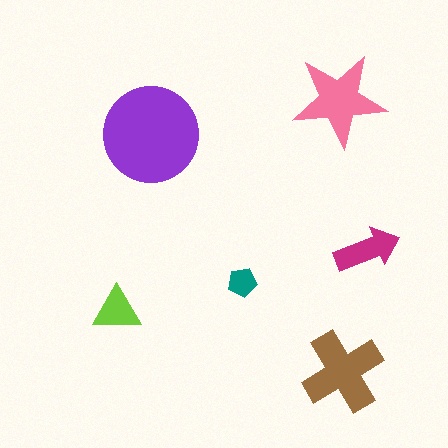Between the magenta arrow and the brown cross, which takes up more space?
The brown cross.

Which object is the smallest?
The teal pentagon.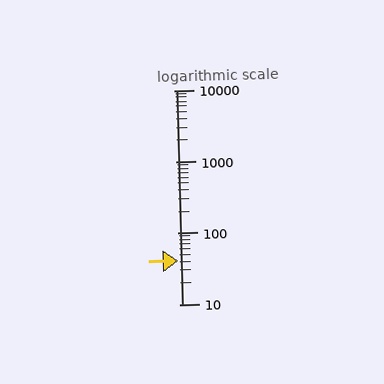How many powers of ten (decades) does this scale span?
The scale spans 3 decades, from 10 to 10000.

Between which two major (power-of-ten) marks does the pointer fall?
The pointer is between 10 and 100.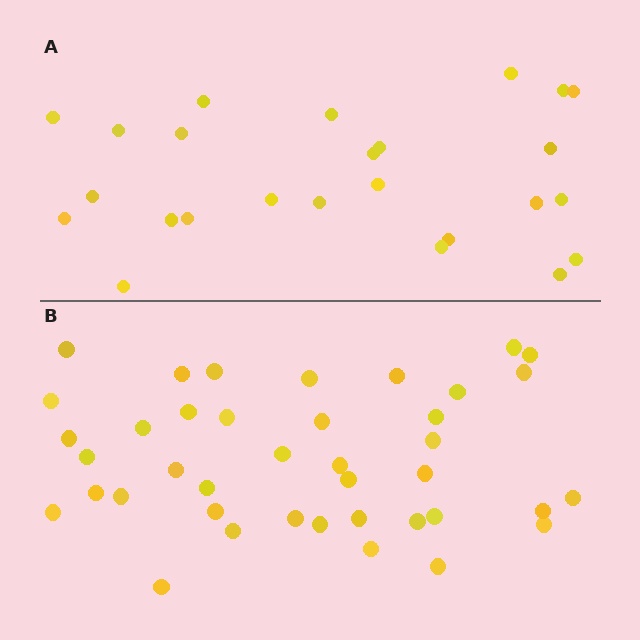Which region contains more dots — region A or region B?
Region B (the bottom region) has more dots.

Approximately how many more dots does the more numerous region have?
Region B has approximately 15 more dots than region A.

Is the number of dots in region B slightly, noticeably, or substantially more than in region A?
Region B has substantially more. The ratio is roughly 1.6 to 1.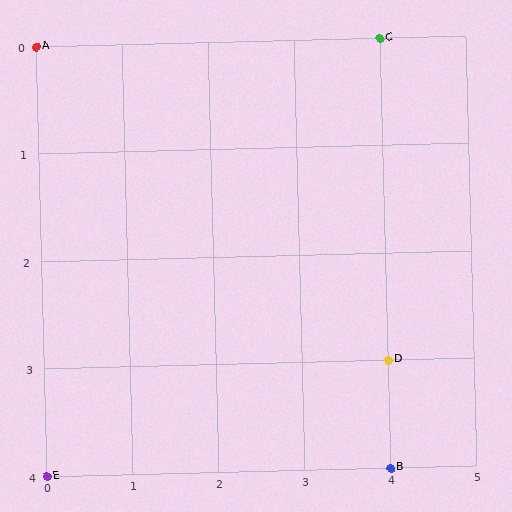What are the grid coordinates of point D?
Point D is at grid coordinates (4, 3).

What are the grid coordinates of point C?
Point C is at grid coordinates (4, 0).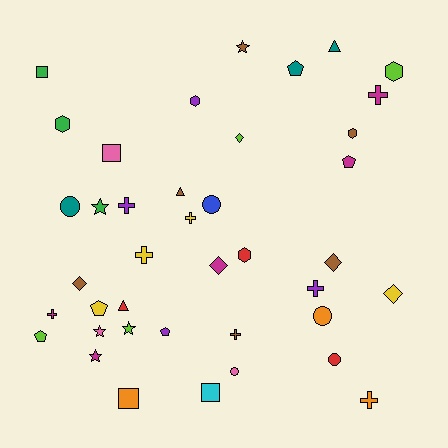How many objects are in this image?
There are 40 objects.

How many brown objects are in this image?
There are 6 brown objects.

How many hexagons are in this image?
There are 5 hexagons.